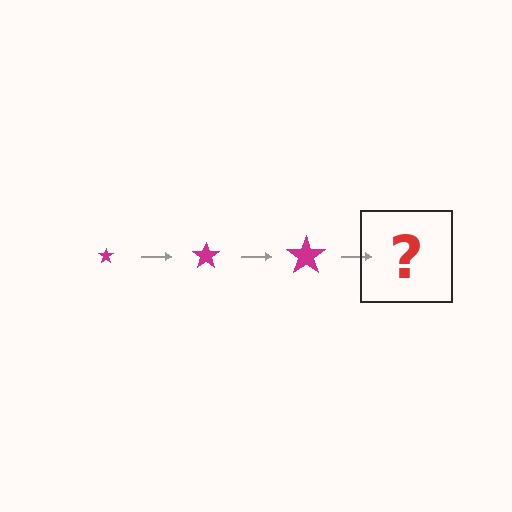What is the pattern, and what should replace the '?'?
The pattern is that the star gets progressively larger each step. The '?' should be a magenta star, larger than the previous one.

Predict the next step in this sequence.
The next step is a magenta star, larger than the previous one.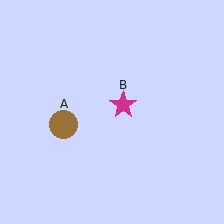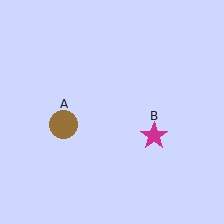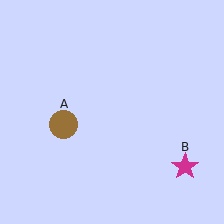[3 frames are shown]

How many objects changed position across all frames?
1 object changed position: magenta star (object B).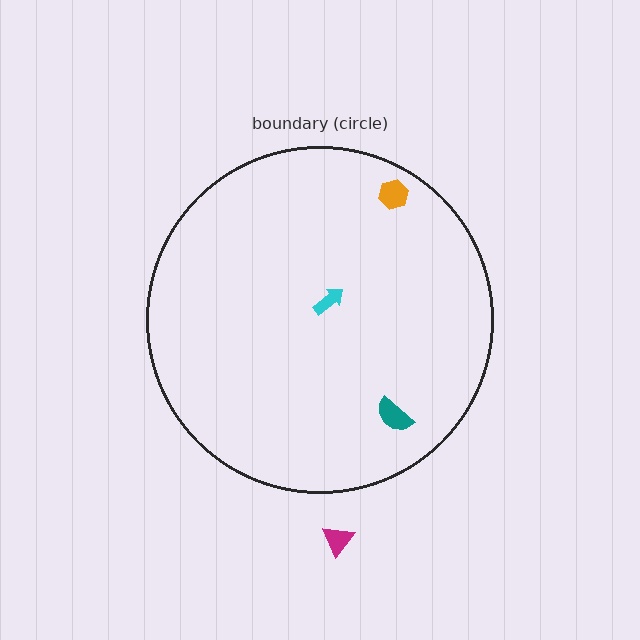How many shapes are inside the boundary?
3 inside, 1 outside.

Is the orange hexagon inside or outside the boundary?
Inside.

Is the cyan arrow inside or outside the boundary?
Inside.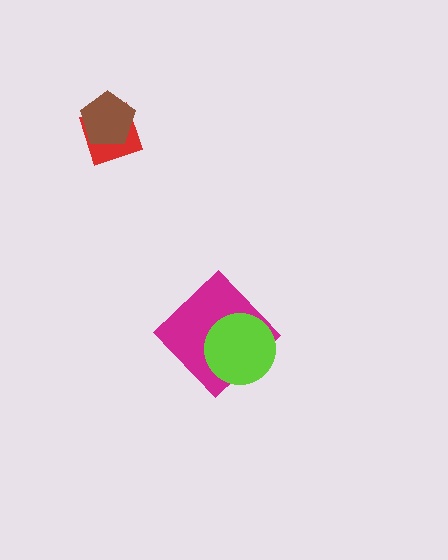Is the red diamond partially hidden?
Yes, it is partially covered by another shape.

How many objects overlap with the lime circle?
1 object overlaps with the lime circle.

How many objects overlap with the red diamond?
1 object overlaps with the red diamond.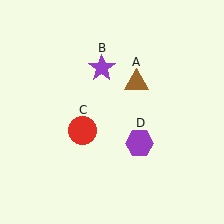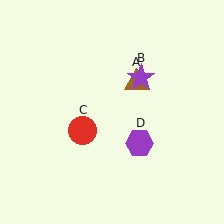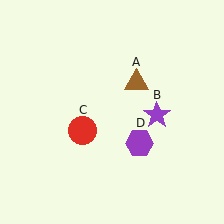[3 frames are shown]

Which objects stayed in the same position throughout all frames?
Brown triangle (object A) and red circle (object C) and purple hexagon (object D) remained stationary.